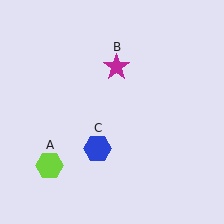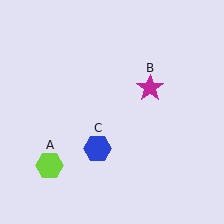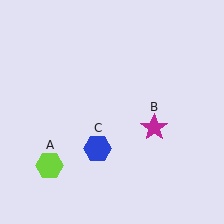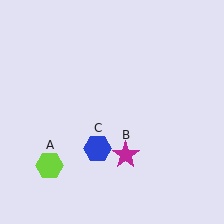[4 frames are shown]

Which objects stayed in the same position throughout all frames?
Lime hexagon (object A) and blue hexagon (object C) remained stationary.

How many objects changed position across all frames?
1 object changed position: magenta star (object B).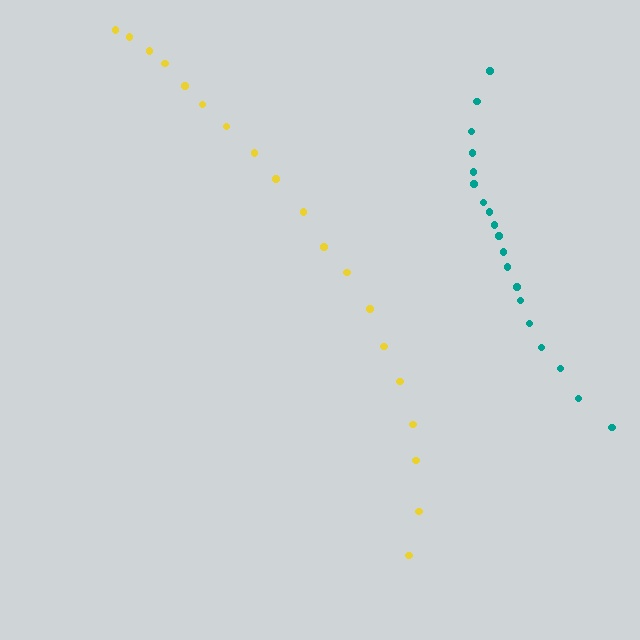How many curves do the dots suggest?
There are 2 distinct paths.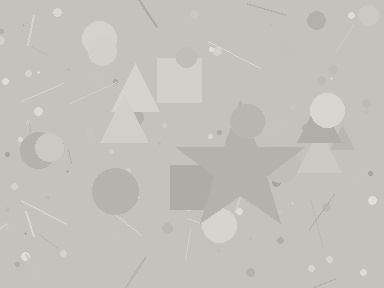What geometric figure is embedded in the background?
A star is embedded in the background.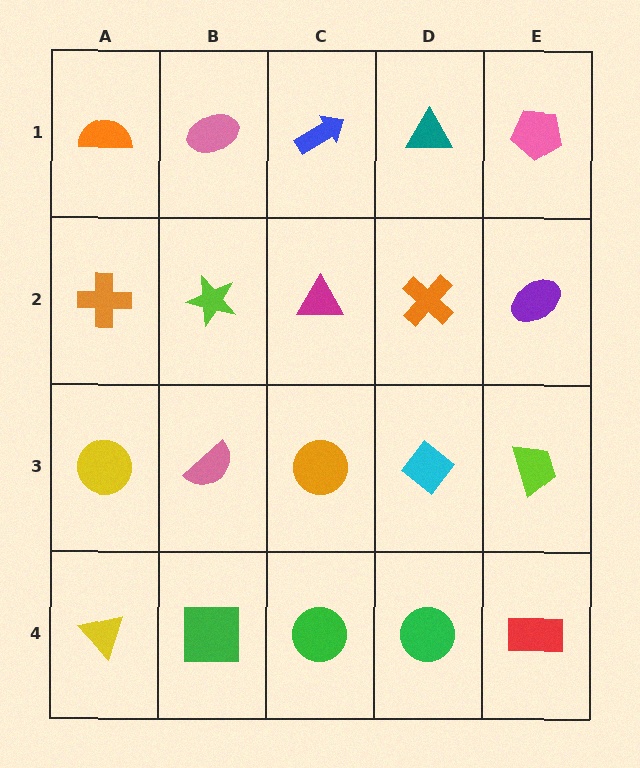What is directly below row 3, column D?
A green circle.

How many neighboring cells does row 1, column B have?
3.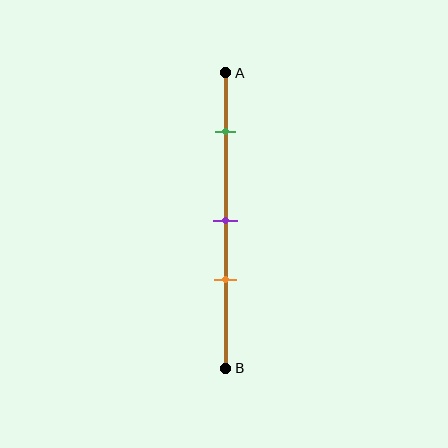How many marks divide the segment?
There are 3 marks dividing the segment.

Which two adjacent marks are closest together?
The purple and orange marks are the closest adjacent pair.